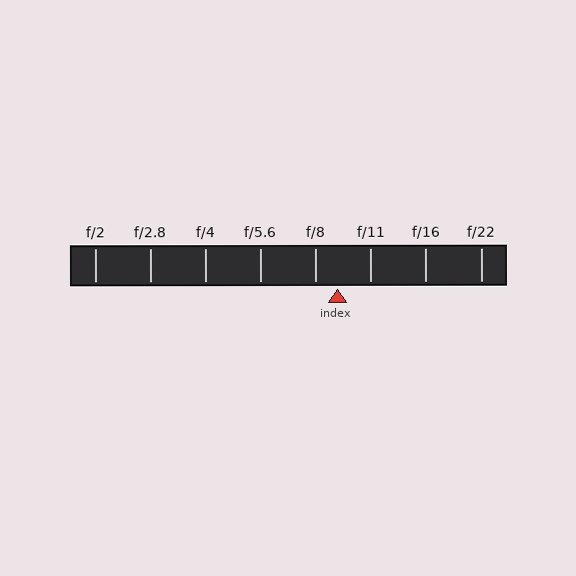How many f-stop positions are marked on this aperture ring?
There are 8 f-stop positions marked.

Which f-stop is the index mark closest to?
The index mark is closest to f/8.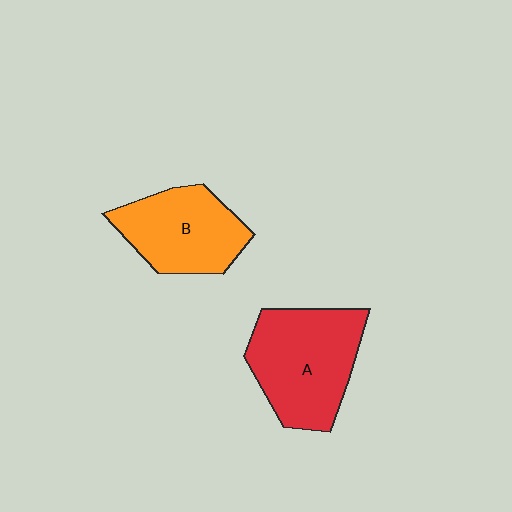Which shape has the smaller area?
Shape B (orange).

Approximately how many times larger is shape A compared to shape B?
Approximately 1.2 times.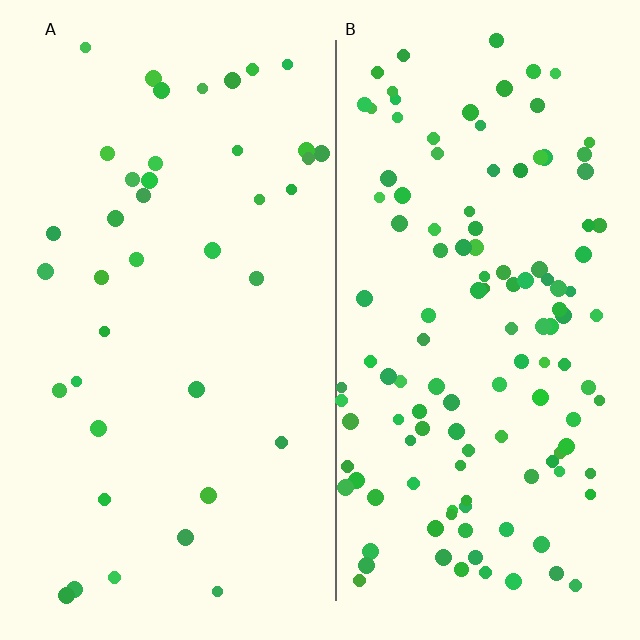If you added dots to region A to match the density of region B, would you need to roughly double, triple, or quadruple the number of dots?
Approximately triple.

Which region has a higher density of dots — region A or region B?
B (the right).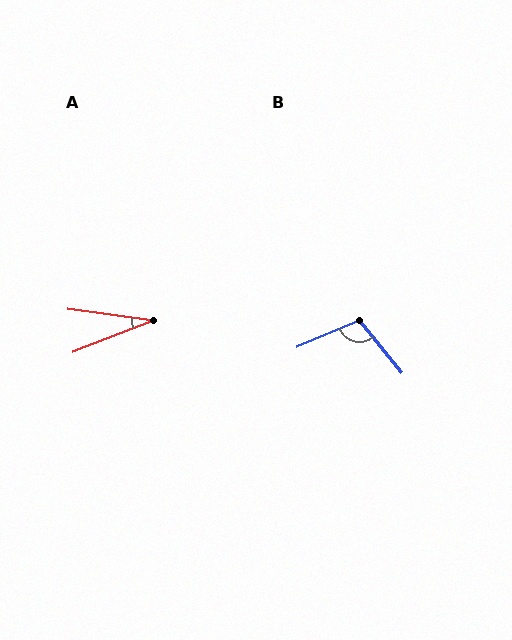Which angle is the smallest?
A, at approximately 29 degrees.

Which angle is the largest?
B, at approximately 106 degrees.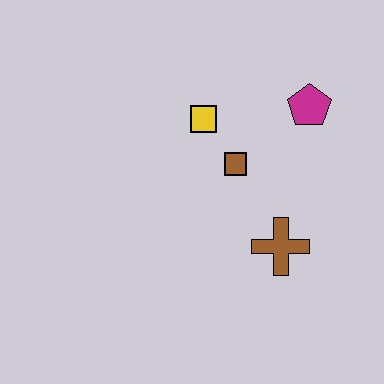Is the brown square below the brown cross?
No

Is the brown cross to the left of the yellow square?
No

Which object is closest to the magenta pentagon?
The brown square is closest to the magenta pentagon.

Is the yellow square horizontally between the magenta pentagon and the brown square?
No